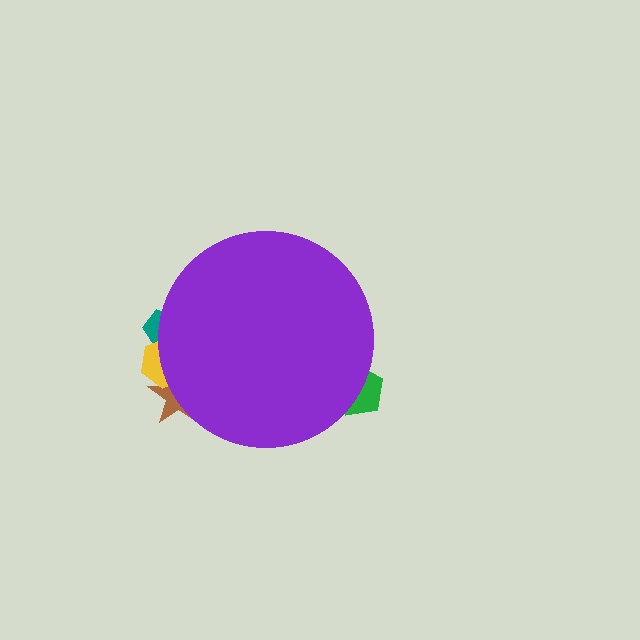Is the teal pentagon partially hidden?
Yes, the teal pentagon is partially hidden behind the purple circle.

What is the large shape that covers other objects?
A purple circle.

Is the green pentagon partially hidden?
Yes, the green pentagon is partially hidden behind the purple circle.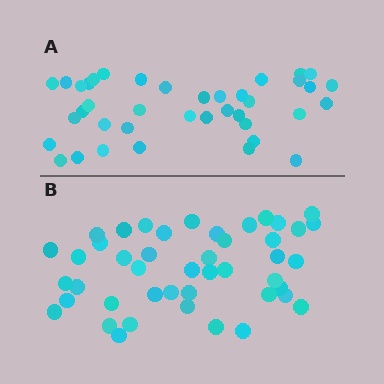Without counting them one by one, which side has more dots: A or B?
Region B (the bottom region) has more dots.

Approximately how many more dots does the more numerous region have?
Region B has about 6 more dots than region A.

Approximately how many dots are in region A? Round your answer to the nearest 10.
About 40 dots. (The exact count is 39, which rounds to 40.)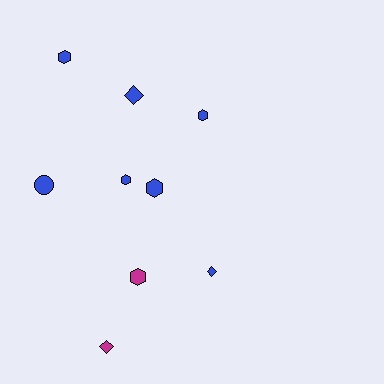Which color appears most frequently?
Blue, with 7 objects.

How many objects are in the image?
There are 9 objects.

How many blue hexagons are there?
There are 4 blue hexagons.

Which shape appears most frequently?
Hexagon, with 5 objects.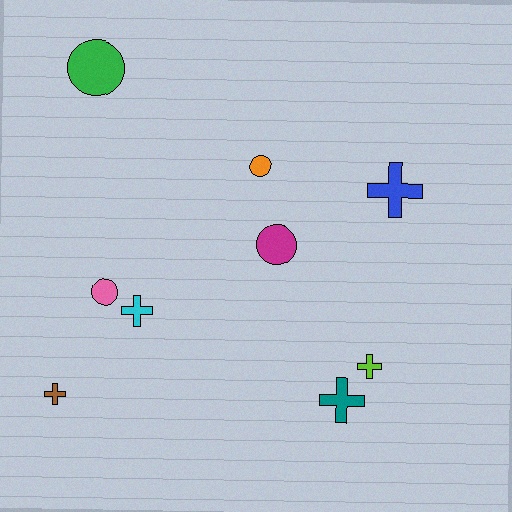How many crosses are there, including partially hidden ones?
There are 5 crosses.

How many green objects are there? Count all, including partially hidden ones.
There is 1 green object.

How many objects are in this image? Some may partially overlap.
There are 9 objects.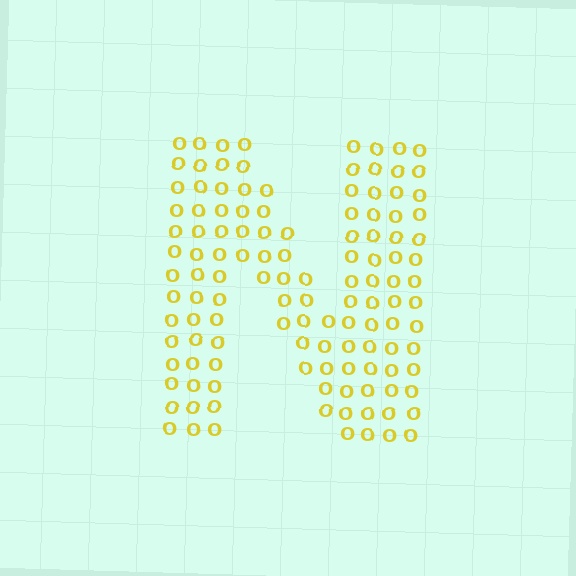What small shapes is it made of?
It is made of small letter O's.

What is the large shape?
The large shape is the letter N.